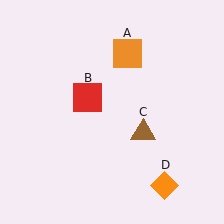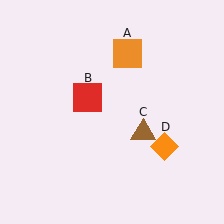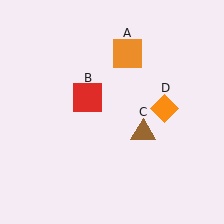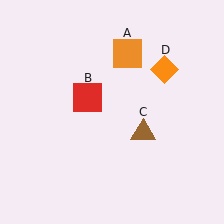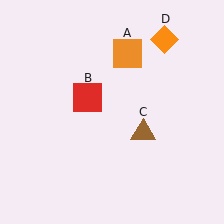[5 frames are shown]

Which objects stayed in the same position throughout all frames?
Orange square (object A) and red square (object B) and brown triangle (object C) remained stationary.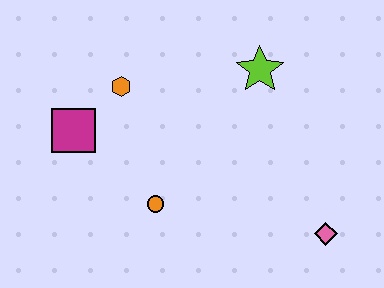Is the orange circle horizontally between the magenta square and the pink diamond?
Yes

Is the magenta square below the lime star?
Yes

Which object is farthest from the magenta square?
The pink diamond is farthest from the magenta square.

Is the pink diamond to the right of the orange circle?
Yes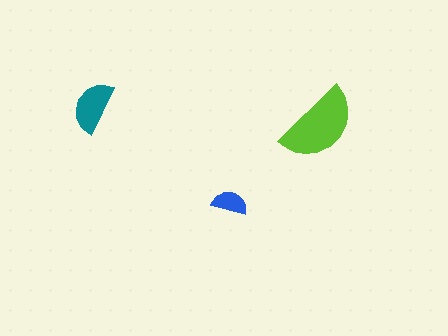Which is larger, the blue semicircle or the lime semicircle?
The lime one.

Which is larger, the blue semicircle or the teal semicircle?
The teal one.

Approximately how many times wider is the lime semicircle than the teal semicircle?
About 1.5 times wider.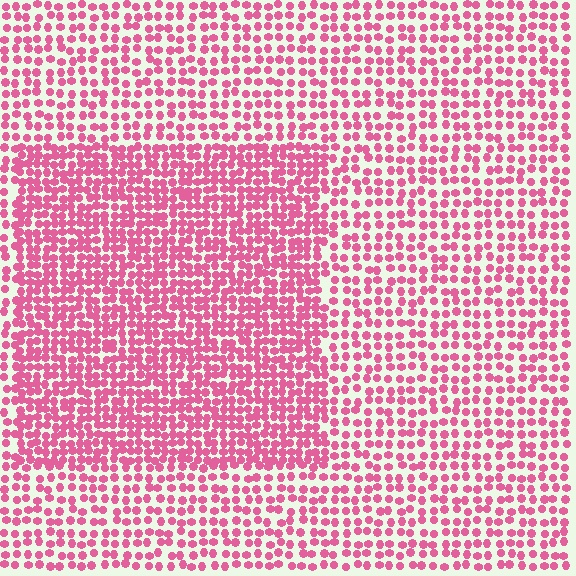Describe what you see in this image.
The image contains small pink elements arranged at two different densities. A rectangle-shaped region is visible where the elements are more densely packed than the surrounding area.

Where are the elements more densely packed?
The elements are more densely packed inside the rectangle boundary.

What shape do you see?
I see a rectangle.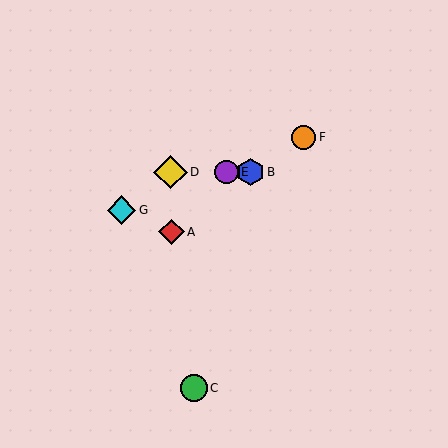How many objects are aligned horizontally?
3 objects (B, D, E) are aligned horizontally.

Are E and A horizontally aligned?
No, E is at y≈172 and A is at y≈232.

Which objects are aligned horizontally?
Objects B, D, E are aligned horizontally.